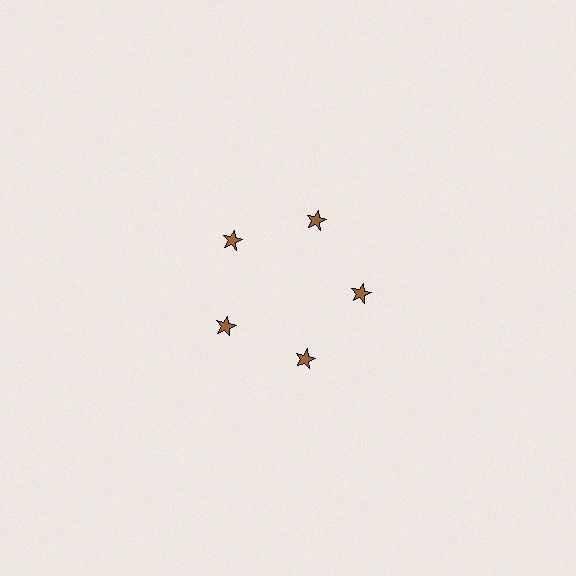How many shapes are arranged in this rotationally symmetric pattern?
There are 5 shapes, arranged in 5 groups of 1.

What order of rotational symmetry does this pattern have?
This pattern has 5-fold rotational symmetry.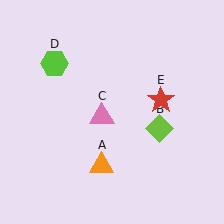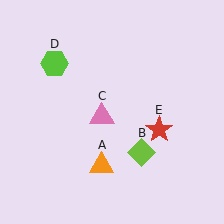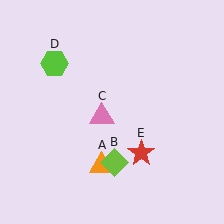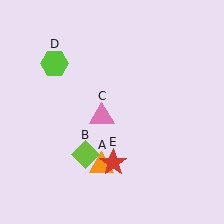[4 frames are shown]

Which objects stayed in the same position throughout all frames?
Orange triangle (object A) and pink triangle (object C) and lime hexagon (object D) remained stationary.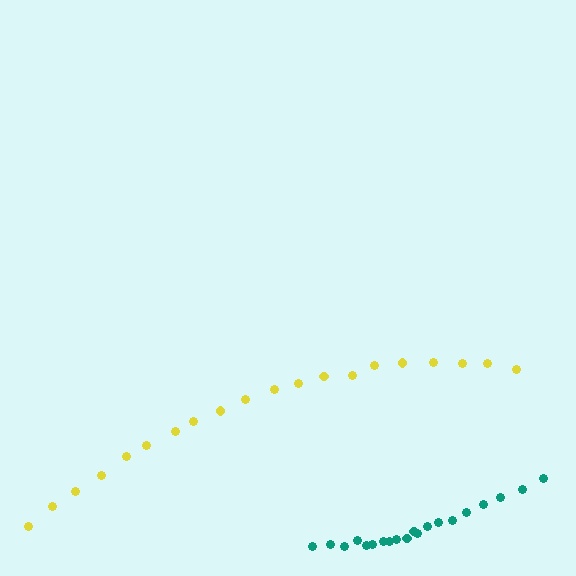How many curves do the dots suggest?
There are 2 distinct paths.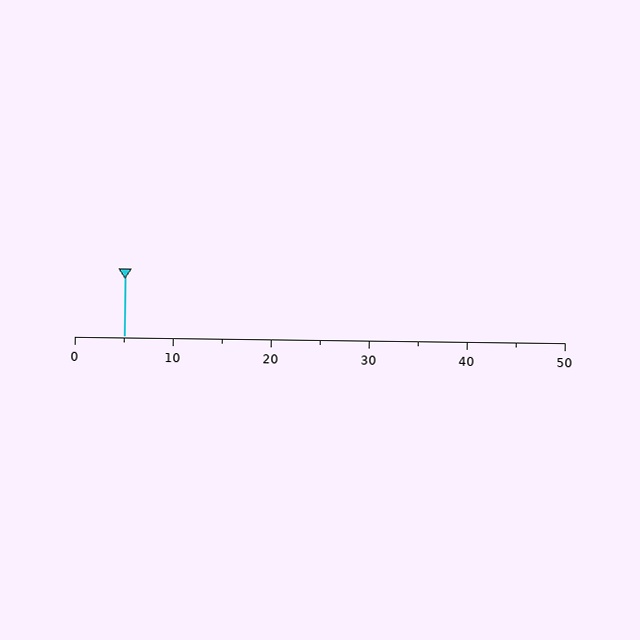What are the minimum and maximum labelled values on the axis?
The axis runs from 0 to 50.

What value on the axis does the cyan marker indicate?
The marker indicates approximately 5.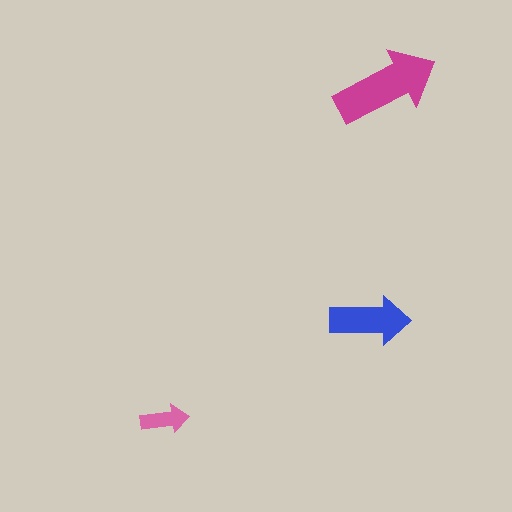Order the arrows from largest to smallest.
the magenta one, the blue one, the pink one.